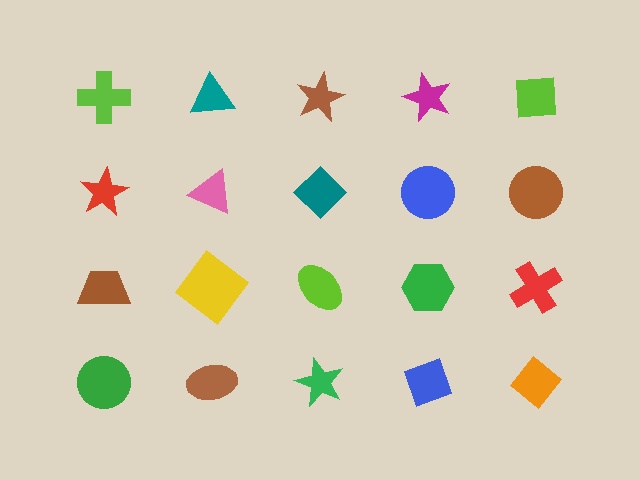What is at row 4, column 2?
A brown ellipse.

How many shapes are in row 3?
5 shapes.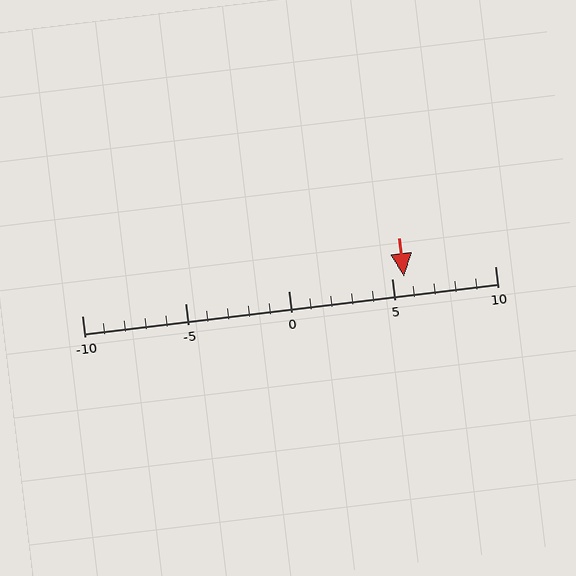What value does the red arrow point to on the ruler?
The red arrow points to approximately 6.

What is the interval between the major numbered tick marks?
The major tick marks are spaced 5 units apart.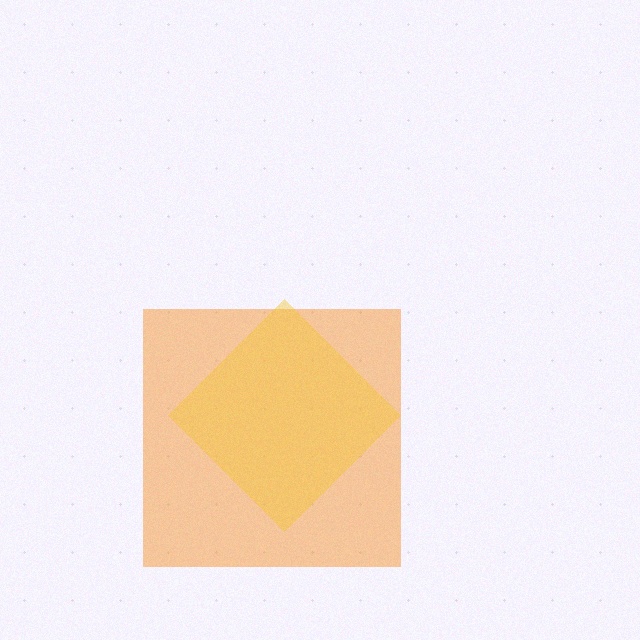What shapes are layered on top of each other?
The layered shapes are: an orange square, a yellow diamond.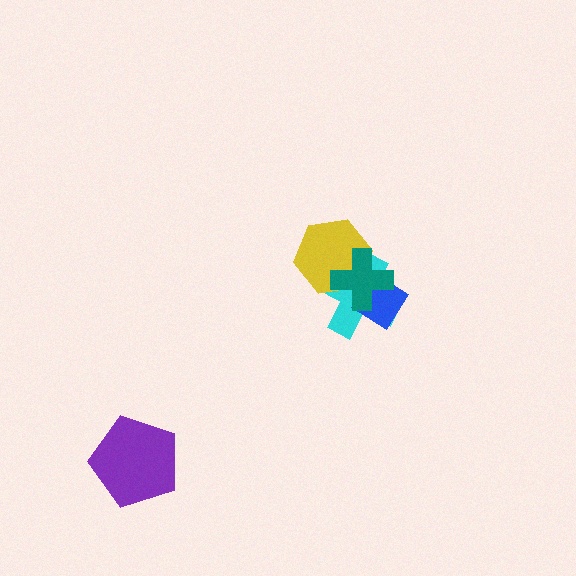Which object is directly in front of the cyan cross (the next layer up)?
The yellow hexagon is directly in front of the cyan cross.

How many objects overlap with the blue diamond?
2 objects overlap with the blue diamond.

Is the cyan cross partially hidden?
Yes, it is partially covered by another shape.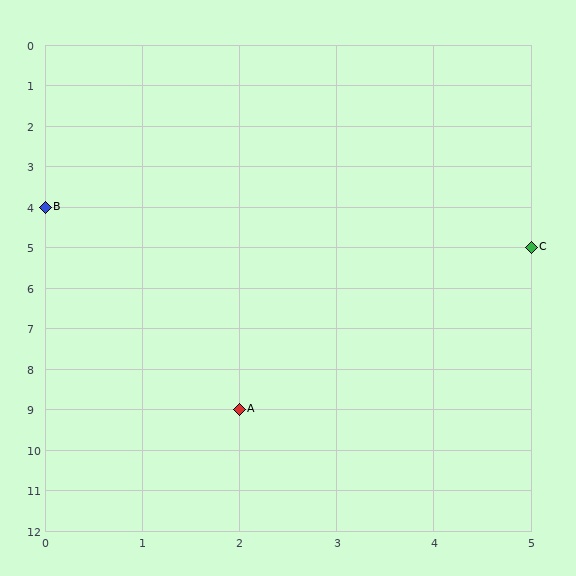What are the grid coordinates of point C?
Point C is at grid coordinates (5, 5).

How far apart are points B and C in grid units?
Points B and C are 5 columns and 1 row apart (about 5.1 grid units diagonally).